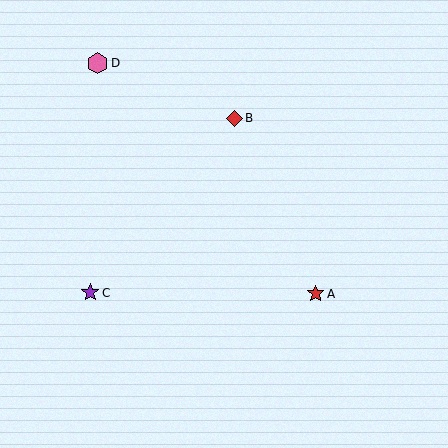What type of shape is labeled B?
Shape B is a red diamond.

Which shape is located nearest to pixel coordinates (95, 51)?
The pink hexagon (labeled D) at (97, 63) is nearest to that location.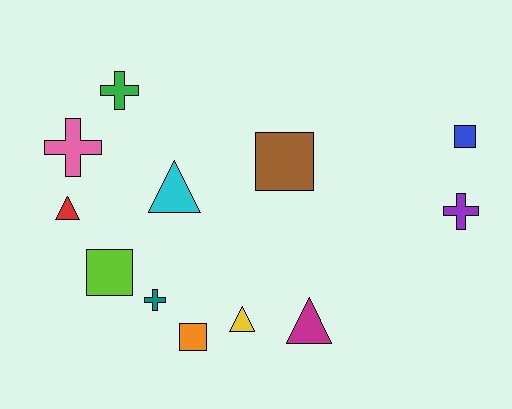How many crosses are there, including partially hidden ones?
There are 4 crosses.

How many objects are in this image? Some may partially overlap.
There are 12 objects.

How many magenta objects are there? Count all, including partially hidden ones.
There is 1 magenta object.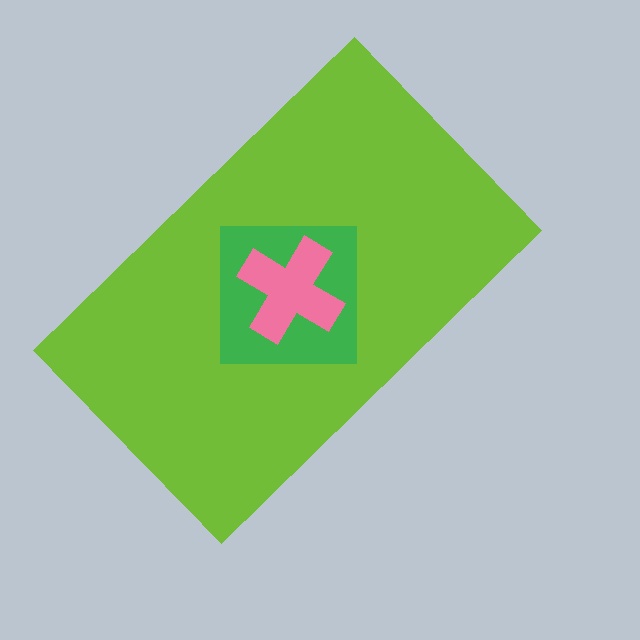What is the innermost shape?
The pink cross.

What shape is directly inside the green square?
The pink cross.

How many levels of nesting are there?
3.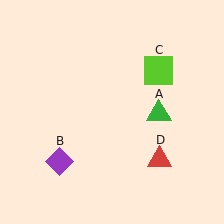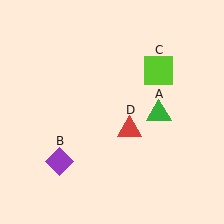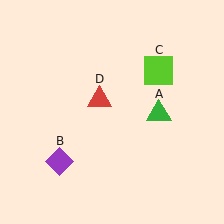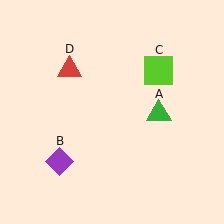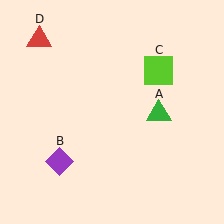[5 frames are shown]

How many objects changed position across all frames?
1 object changed position: red triangle (object D).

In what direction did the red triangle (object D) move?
The red triangle (object D) moved up and to the left.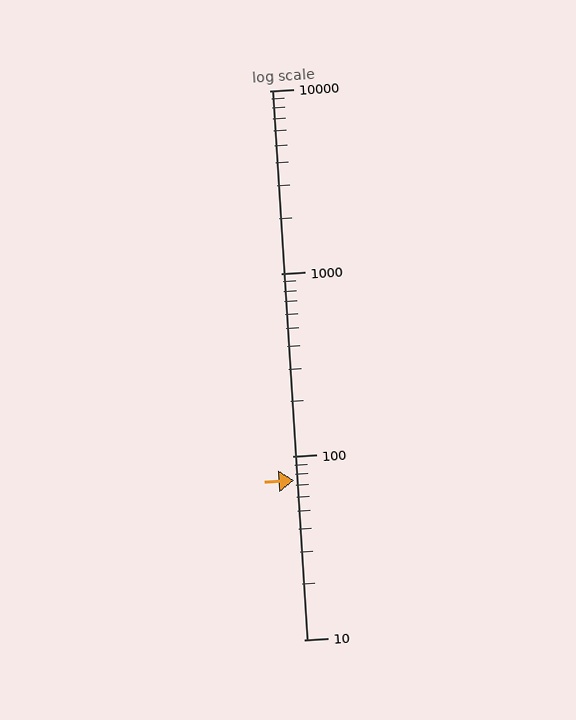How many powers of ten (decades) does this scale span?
The scale spans 3 decades, from 10 to 10000.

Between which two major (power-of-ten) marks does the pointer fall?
The pointer is between 10 and 100.